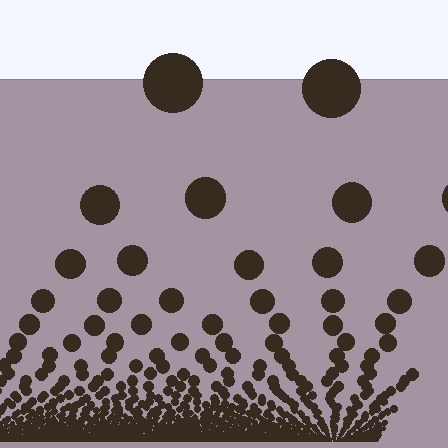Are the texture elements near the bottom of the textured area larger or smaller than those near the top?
Smaller. The gradient is inverted — elements near the bottom are smaller and denser.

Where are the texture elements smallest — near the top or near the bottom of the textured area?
Near the bottom.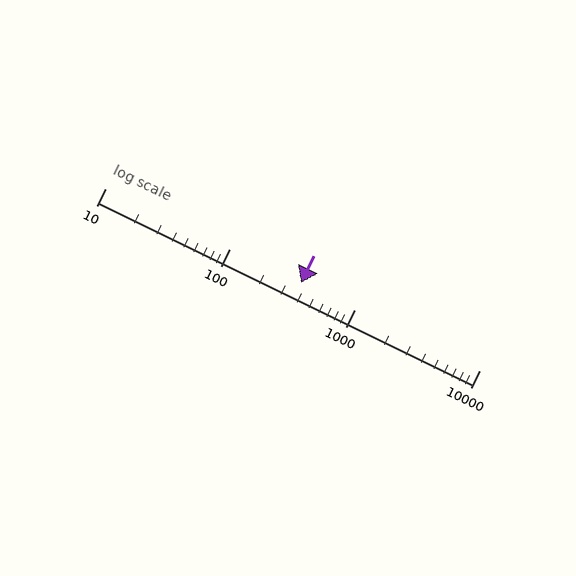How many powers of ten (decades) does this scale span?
The scale spans 3 decades, from 10 to 10000.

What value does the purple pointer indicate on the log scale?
The pointer indicates approximately 370.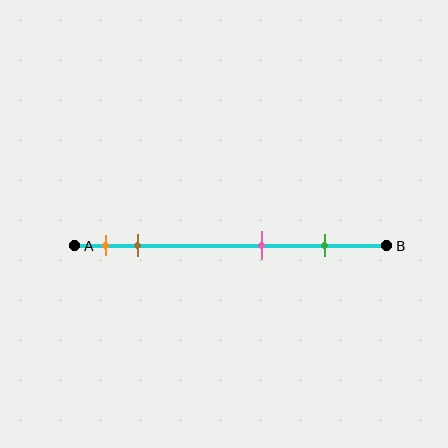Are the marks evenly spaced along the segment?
No, the marks are not evenly spaced.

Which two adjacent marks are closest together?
The orange and brown marks are the closest adjacent pair.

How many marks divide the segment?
There are 4 marks dividing the segment.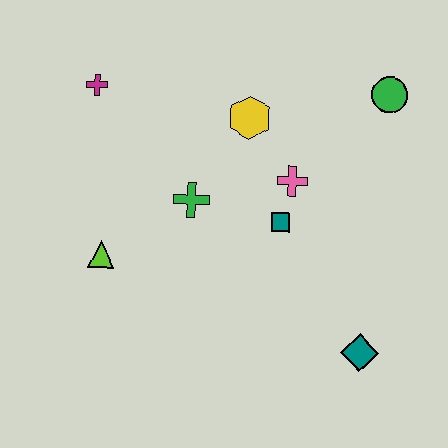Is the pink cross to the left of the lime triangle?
No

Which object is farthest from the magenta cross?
The teal diamond is farthest from the magenta cross.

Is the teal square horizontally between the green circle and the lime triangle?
Yes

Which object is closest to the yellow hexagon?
The pink cross is closest to the yellow hexagon.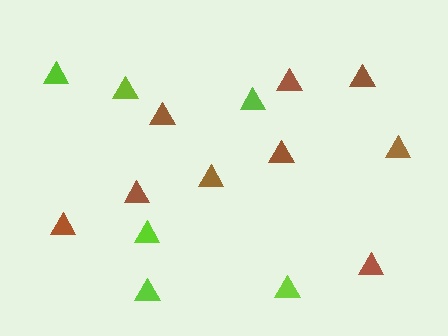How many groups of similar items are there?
There are 2 groups: one group of brown triangles (9) and one group of lime triangles (6).